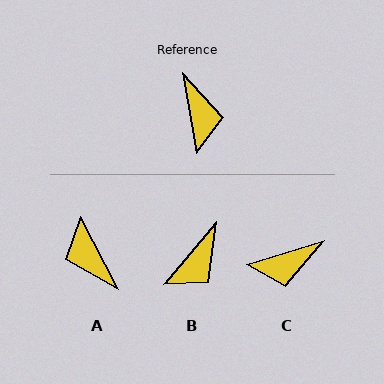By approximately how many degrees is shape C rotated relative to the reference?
Approximately 83 degrees clockwise.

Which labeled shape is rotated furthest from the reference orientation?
A, about 162 degrees away.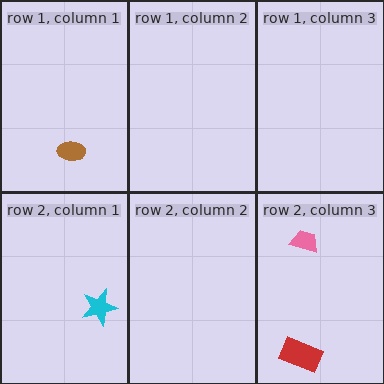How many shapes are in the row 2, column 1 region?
1.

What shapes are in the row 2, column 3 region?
The red rectangle, the pink trapezoid.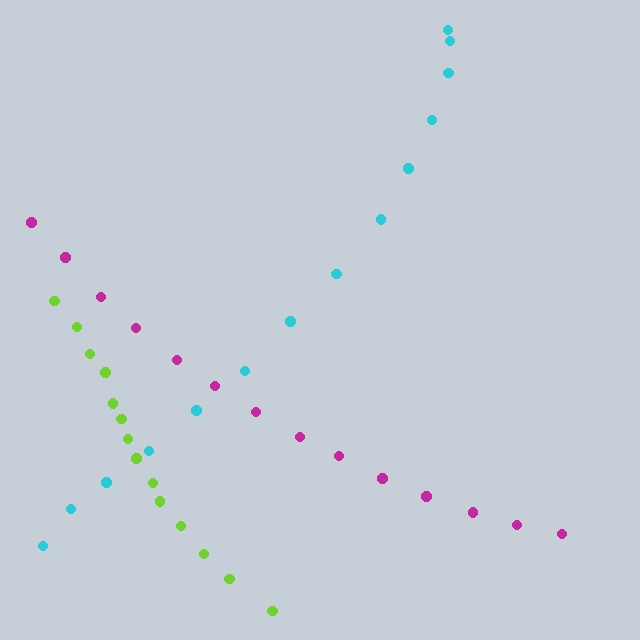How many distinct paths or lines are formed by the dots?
There are 3 distinct paths.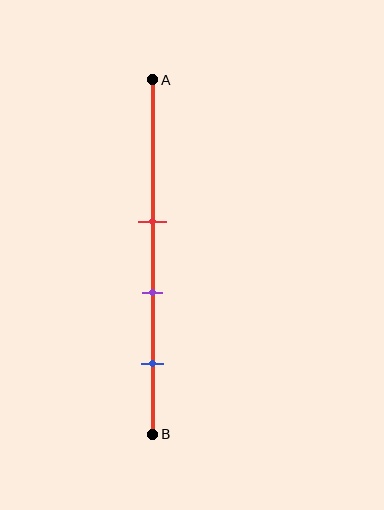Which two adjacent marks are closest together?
The red and purple marks are the closest adjacent pair.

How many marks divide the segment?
There are 3 marks dividing the segment.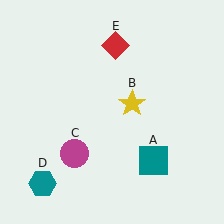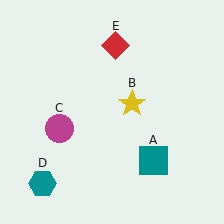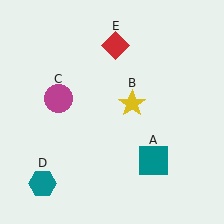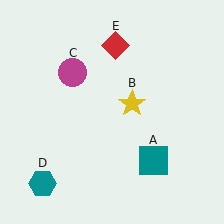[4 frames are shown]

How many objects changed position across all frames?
1 object changed position: magenta circle (object C).